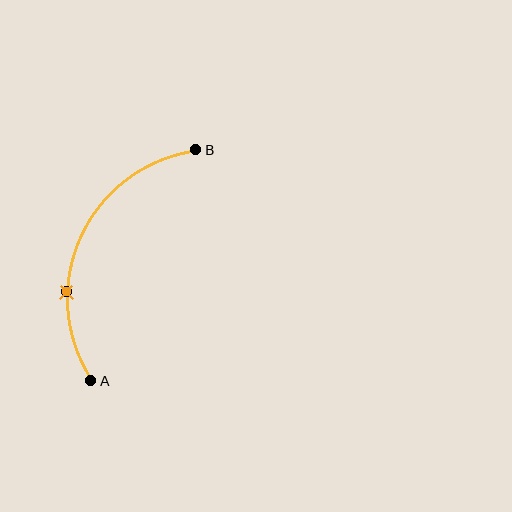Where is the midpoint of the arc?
The arc midpoint is the point on the curve farthest from the straight line joining A and B. It sits to the left of that line.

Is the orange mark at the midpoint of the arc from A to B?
No. The orange mark lies on the arc but is closer to endpoint A. The arc midpoint would be at the point on the curve equidistant along the arc from both A and B.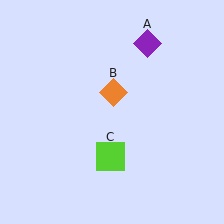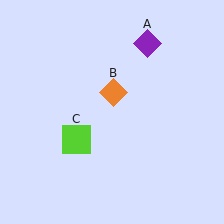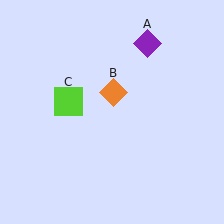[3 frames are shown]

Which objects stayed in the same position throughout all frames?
Purple diamond (object A) and orange diamond (object B) remained stationary.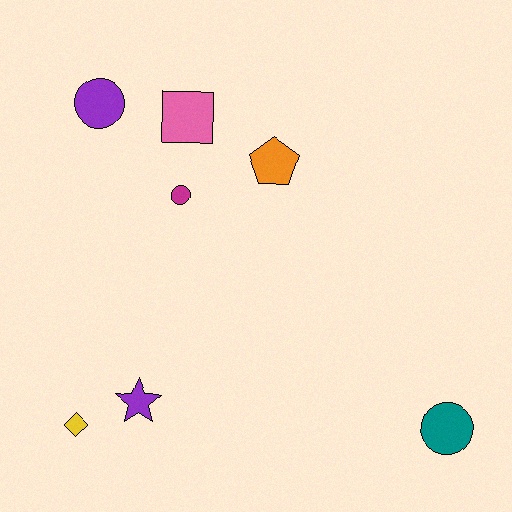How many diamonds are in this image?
There is 1 diamond.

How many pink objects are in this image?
There is 1 pink object.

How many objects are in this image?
There are 7 objects.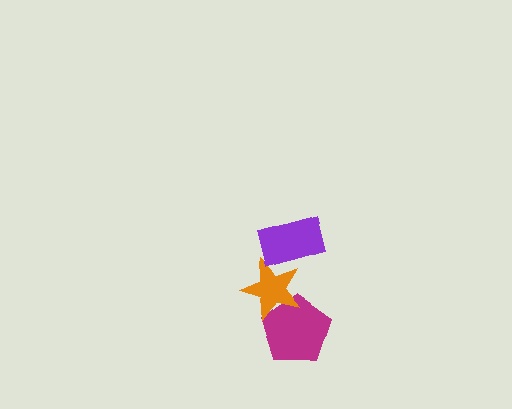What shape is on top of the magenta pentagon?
The orange star is on top of the magenta pentagon.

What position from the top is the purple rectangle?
The purple rectangle is 1st from the top.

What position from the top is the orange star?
The orange star is 2nd from the top.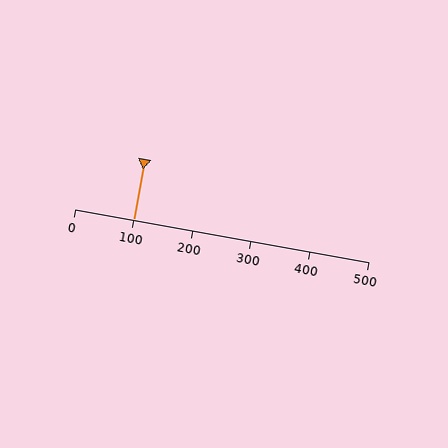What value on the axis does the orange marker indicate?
The marker indicates approximately 100.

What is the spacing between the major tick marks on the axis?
The major ticks are spaced 100 apart.